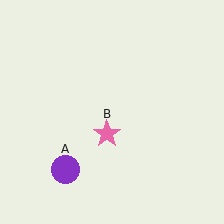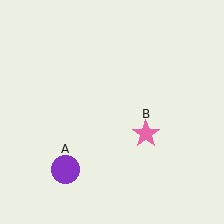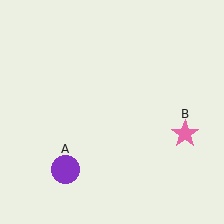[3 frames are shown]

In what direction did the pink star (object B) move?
The pink star (object B) moved right.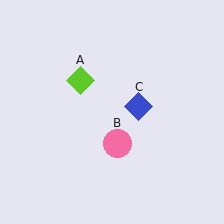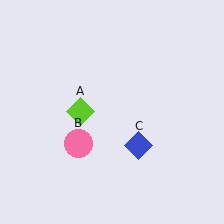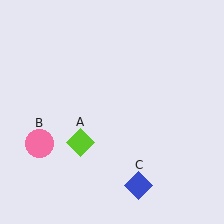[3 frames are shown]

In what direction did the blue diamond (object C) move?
The blue diamond (object C) moved down.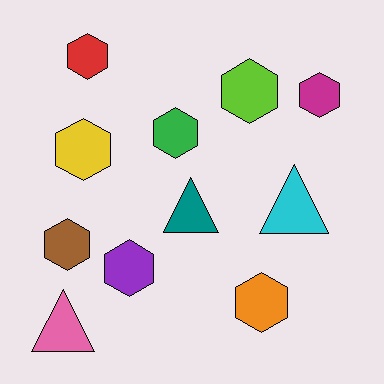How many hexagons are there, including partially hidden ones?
There are 8 hexagons.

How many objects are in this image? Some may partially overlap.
There are 11 objects.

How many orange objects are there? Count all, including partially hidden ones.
There is 1 orange object.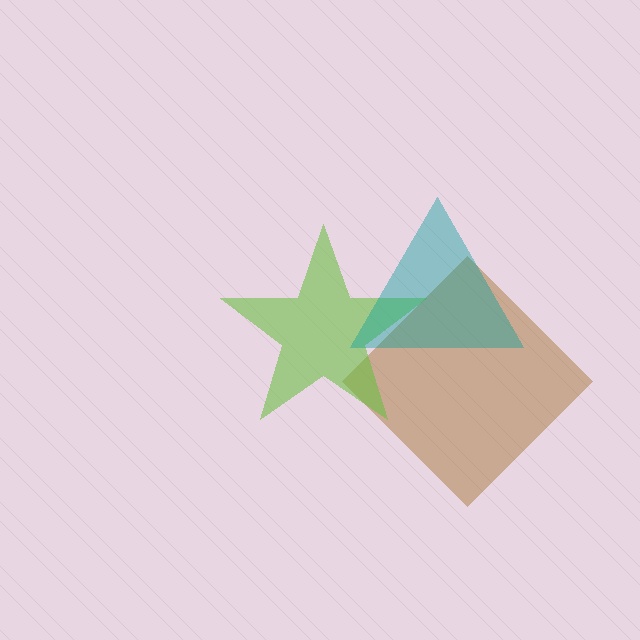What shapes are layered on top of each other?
The layered shapes are: a brown diamond, a lime star, a teal triangle.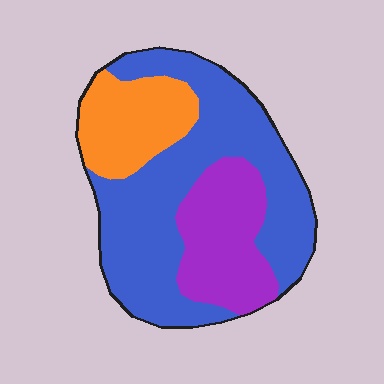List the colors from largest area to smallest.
From largest to smallest: blue, purple, orange.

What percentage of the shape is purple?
Purple covers around 25% of the shape.